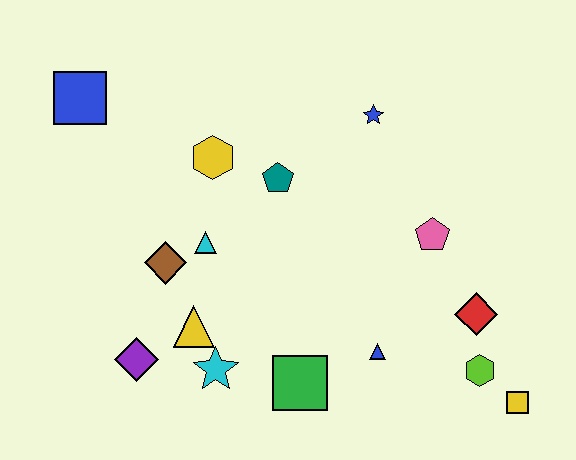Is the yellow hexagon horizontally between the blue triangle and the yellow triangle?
Yes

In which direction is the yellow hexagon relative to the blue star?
The yellow hexagon is to the left of the blue star.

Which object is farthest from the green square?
The blue square is farthest from the green square.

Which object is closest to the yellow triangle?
The cyan star is closest to the yellow triangle.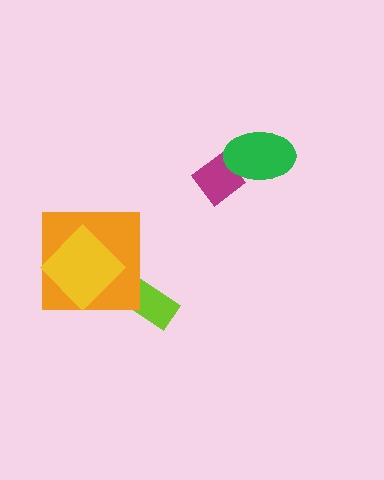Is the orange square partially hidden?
Yes, it is partially covered by another shape.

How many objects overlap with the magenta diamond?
1 object overlaps with the magenta diamond.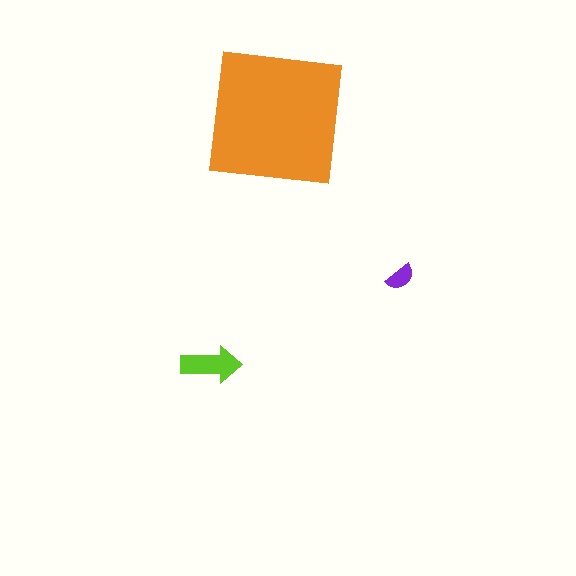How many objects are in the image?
There are 3 objects in the image.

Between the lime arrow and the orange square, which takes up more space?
The orange square.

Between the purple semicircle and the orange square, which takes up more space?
The orange square.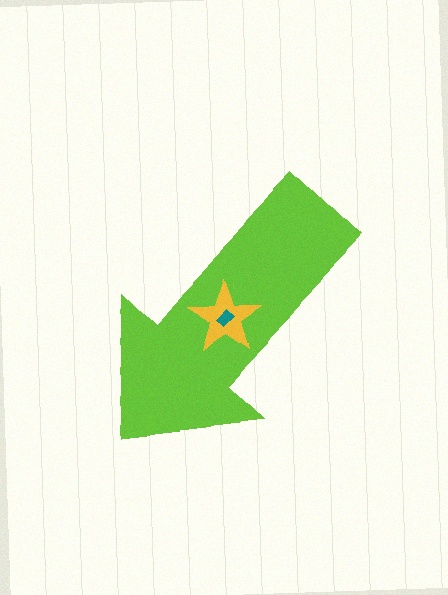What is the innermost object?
The teal rectangle.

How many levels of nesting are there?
3.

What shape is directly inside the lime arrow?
The yellow star.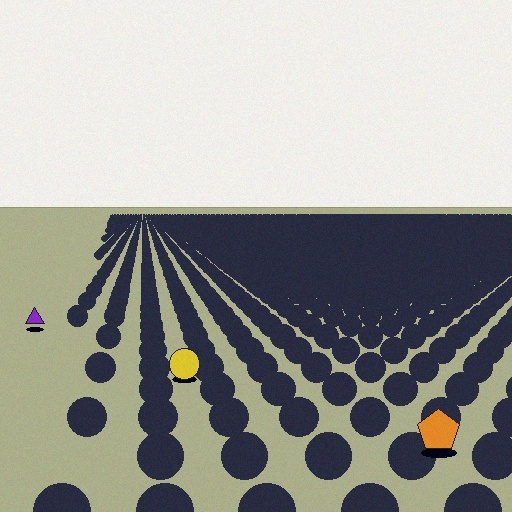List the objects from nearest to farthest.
From nearest to farthest: the orange pentagon, the yellow circle, the purple triangle.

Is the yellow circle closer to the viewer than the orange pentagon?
No. The orange pentagon is closer — you can tell from the texture gradient: the ground texture is coarser near it.